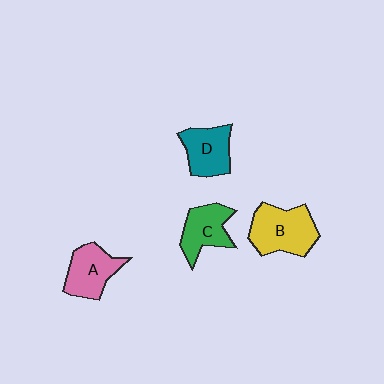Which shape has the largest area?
Shape B (yellow).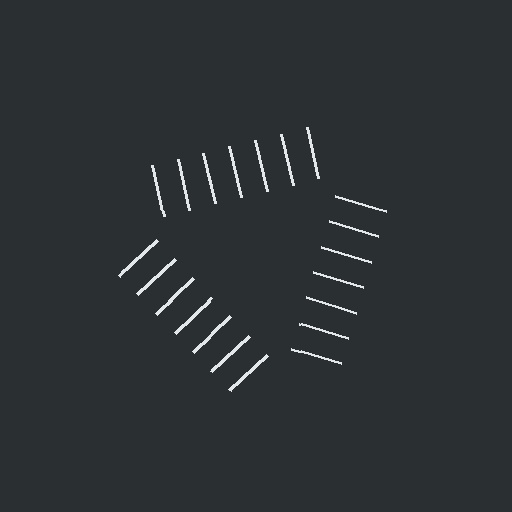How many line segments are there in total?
21 — 7 along each of the 3 edges.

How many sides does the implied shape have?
3 sides — the line-ends trace a triangle.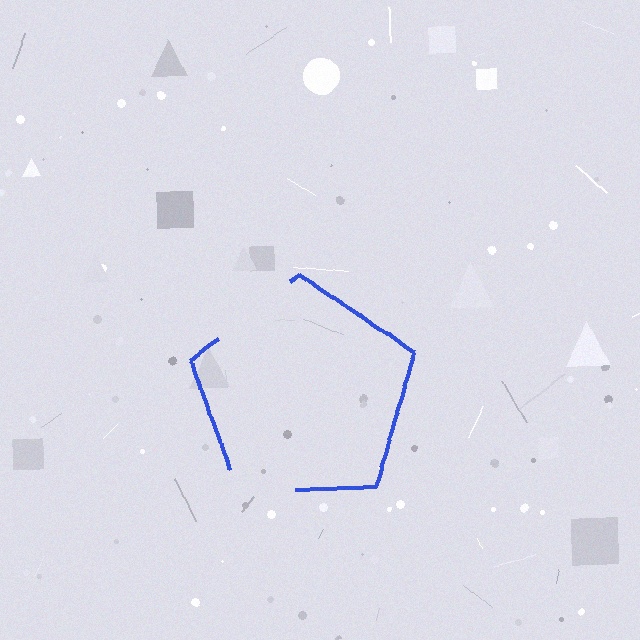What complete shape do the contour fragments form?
The contour fragments form a pentagon.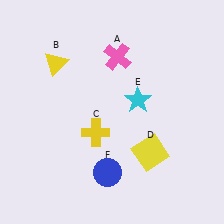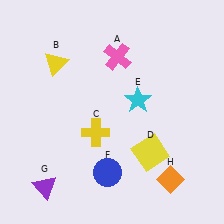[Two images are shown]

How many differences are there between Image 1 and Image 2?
There are 2 differences between the two images.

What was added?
A purple triangle (G), an orange diamond (H) were added in Image 2.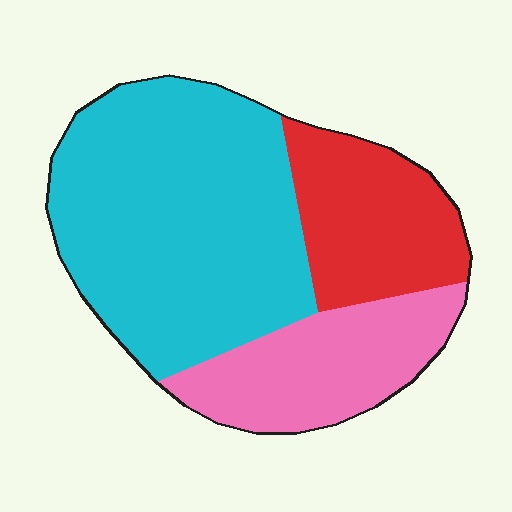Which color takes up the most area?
Cyan, at roughly 55%.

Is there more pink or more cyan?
Cyan.